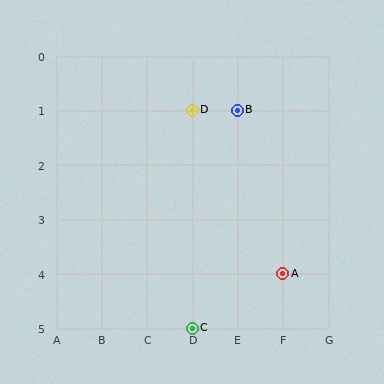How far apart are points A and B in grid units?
Points A and B are 1 column and 3 rows apart (about 3.2 grid units diagonally).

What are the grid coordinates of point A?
Point A is at grid coordinates (F, 4).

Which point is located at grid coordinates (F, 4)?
Point A is at (F, 4).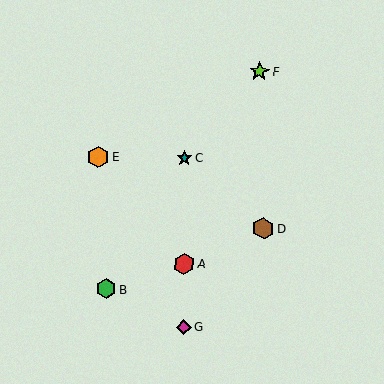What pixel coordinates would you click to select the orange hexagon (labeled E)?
Click at (98, 157) to select the orange hexagon E.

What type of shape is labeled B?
Shape B is a green hexagon.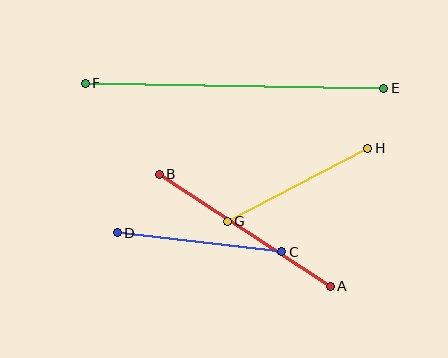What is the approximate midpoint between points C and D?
The midpoint is at approximately (200, 242) pixels.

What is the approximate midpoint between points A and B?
The midpoint is at approximately (245, 230) pixels.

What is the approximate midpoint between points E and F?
The midpoint is at approximately (235, 86) pixels.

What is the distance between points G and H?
The distance is approximately 159 pixels.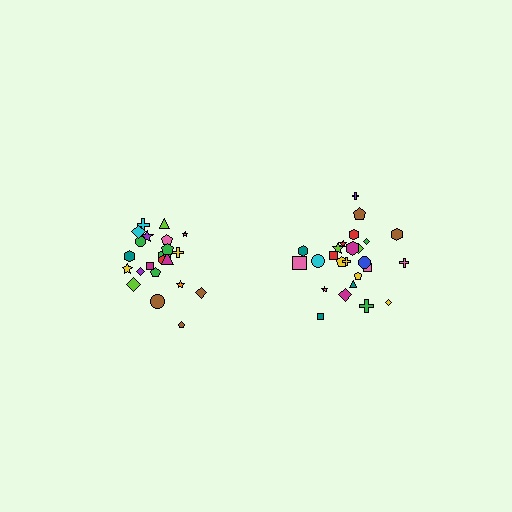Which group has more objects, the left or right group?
The right group.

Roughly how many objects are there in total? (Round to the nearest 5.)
Roughly 45 objects in total.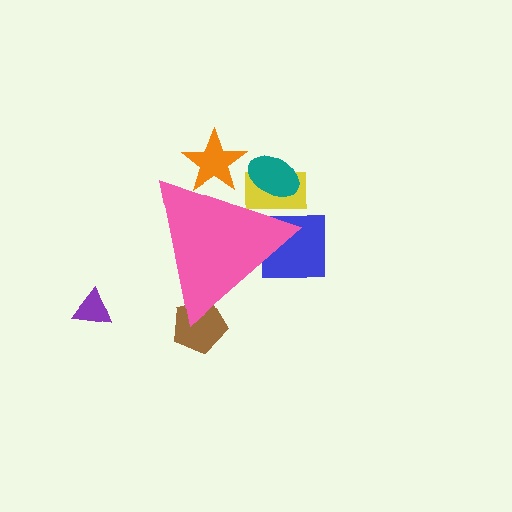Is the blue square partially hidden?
Yes, the blue square is partially hidden behind the pink triangle.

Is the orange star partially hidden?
Yes, the orange star is partially hidden behind the pink triangle.